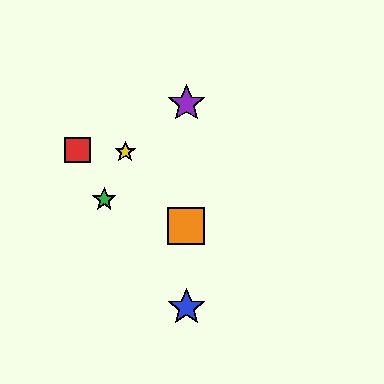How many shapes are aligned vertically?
3 shapes (the blue star, the purple star, the orange square) are aligned vertically.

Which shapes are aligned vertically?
The blue star, the purple star, the orange square are aligned vertically.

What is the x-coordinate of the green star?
The green star is at x≈104.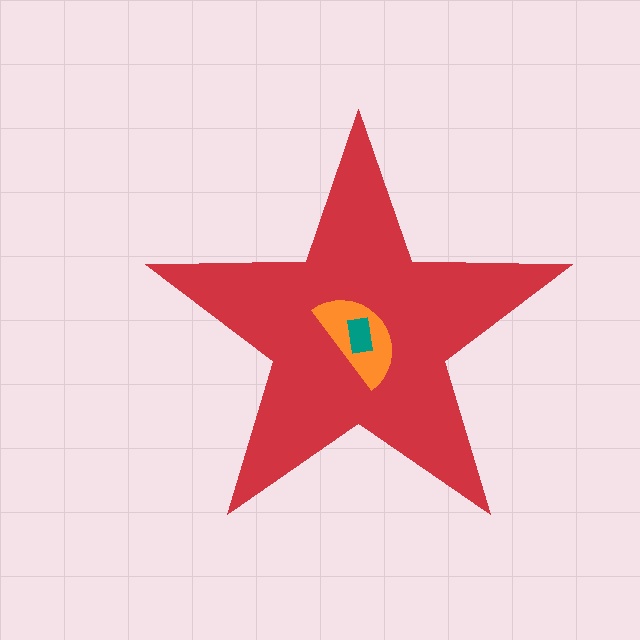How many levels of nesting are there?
3.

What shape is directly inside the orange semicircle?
The teal rectangle.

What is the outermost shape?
The red star.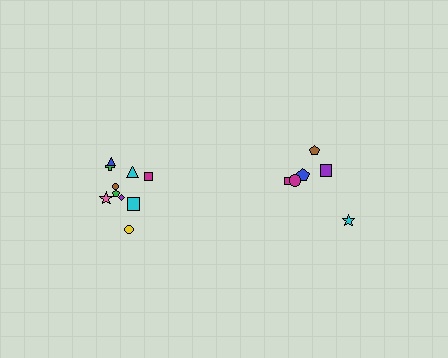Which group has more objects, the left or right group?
The left group.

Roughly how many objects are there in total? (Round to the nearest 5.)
Roughly 15 objects in total.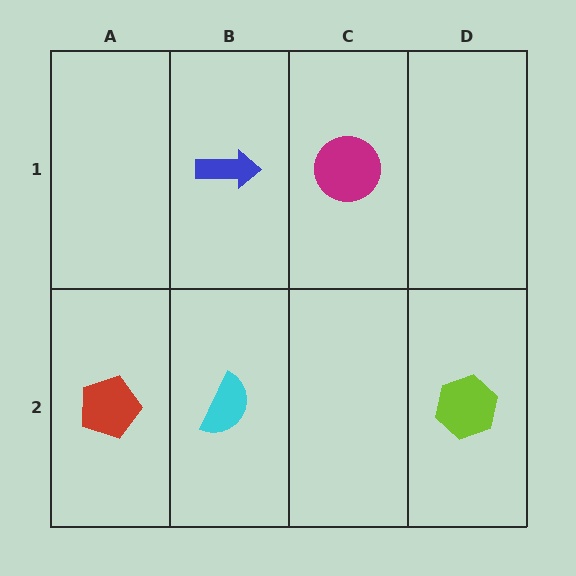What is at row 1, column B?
A blue arrow.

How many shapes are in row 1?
2 shapes.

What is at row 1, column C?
A magenta circle.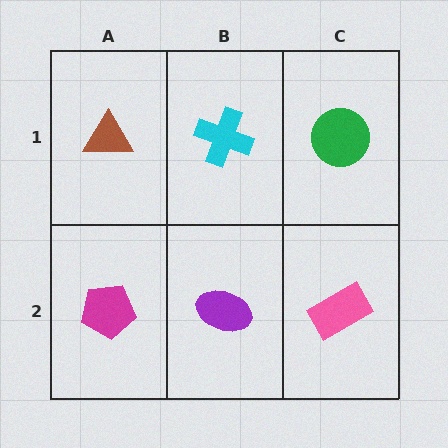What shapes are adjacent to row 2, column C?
A green circle (row 1, column C), a purple ellipse (row 2, column B).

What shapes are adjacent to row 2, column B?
A cyan cross (row 1, column B), a magenta pentagon (row 2, column A), a pink rectangle (row 2, column C).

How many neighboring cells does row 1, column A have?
2.